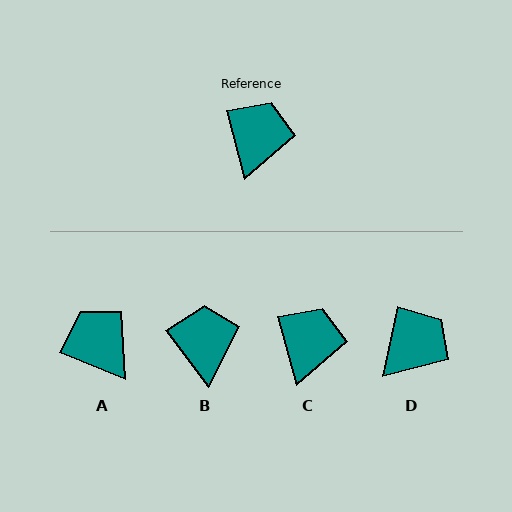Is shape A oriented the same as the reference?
No, it is off by about 53 degrees.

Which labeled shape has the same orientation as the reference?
C.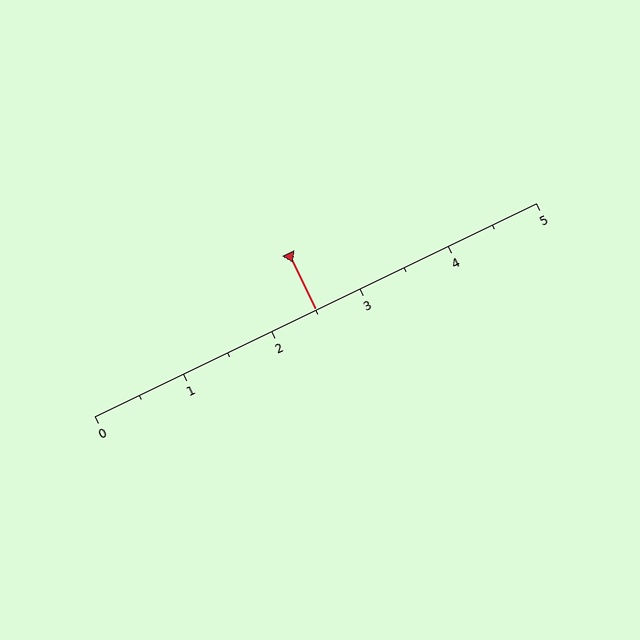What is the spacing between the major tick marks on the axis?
The major ticks are spaced 1 apart.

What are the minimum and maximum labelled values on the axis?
The axis runs from 0 to 5.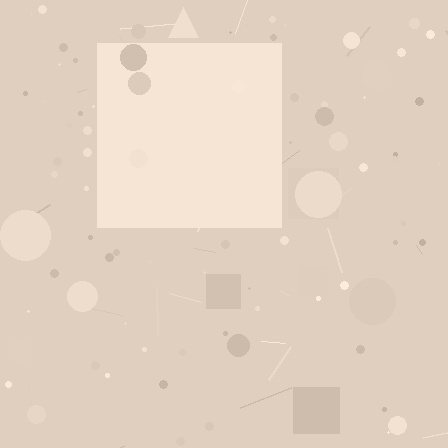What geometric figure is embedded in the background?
A square is embedded in the background.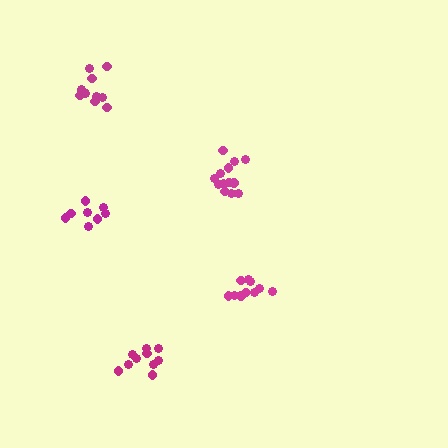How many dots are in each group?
Group 1: 10 dots, Group 2: 12 dots, Group 3: 8 dots, Group 4: 13 dots, Group 5: 10 dots (53 total).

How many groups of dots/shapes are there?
There are 5 groups.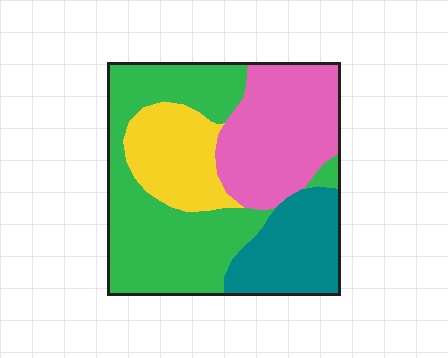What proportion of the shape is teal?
Teal takes up between a sixth and a third of the shape.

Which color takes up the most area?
Green, at roughly 40%.